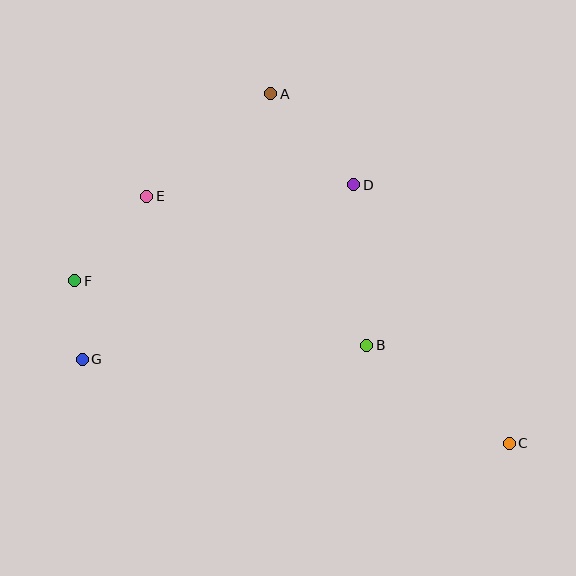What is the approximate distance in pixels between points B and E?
The distance between B and E is approximately 266 pixels.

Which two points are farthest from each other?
Points C and F are farthest from each other.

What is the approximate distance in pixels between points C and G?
The distance between C and G is approximately 435 pixels.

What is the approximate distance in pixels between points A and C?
The distance between A and C is approximately 423 pixels.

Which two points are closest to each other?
Points F and G are closest to each other.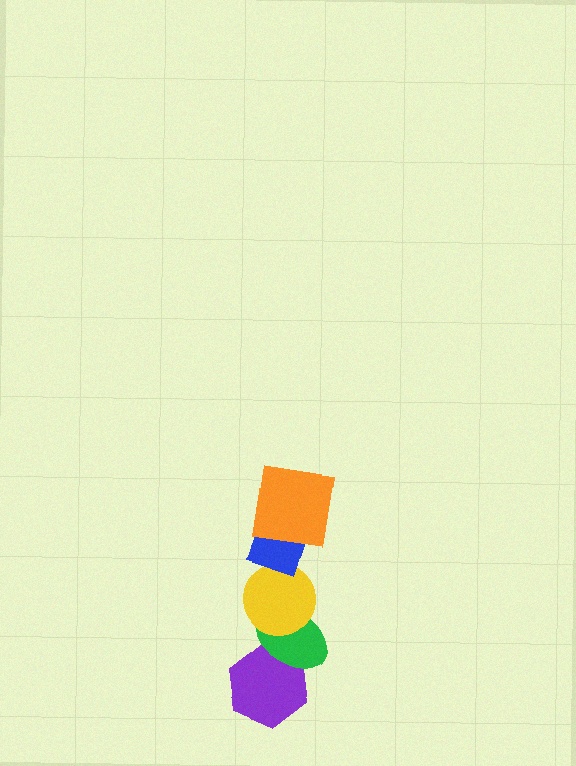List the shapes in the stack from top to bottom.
From top to bottom: the orange square, the blue diamond, the yellow circle, the green ellipse, the purple hexagon.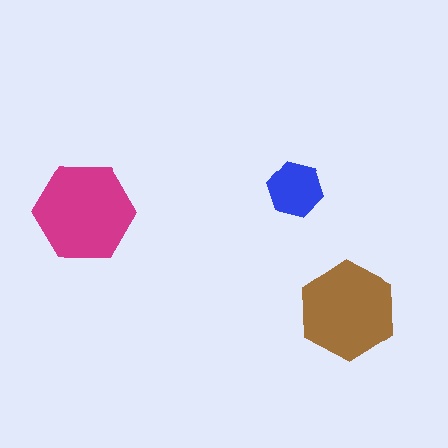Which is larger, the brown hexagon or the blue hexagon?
The brown one.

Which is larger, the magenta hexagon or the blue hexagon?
The magenta one.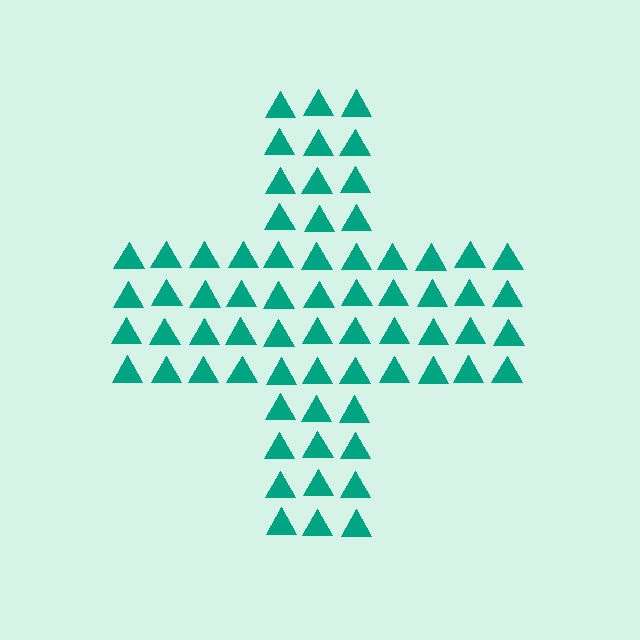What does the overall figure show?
The overall figure shows a cross.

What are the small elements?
The small elements are triangles.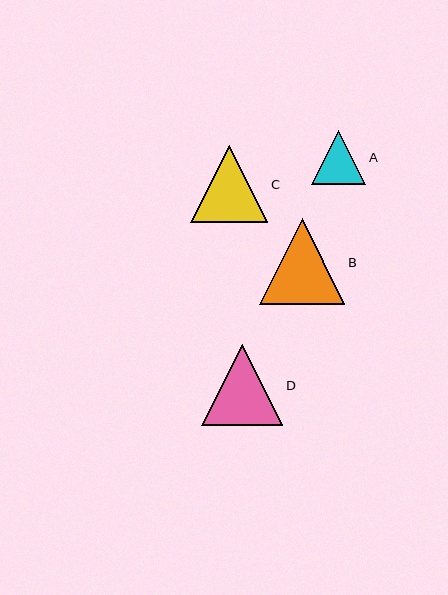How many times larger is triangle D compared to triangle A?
Triangle D is approximately 1.5 times the size of triangle A.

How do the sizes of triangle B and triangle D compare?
Triangle B and triangle D are approximately the same size.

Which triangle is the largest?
Triangle B is the largest with a size of approximately 85 pixels.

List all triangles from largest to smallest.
From largest to smallest: B, D, C, A.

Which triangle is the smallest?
Triangle A is the smallest with a size of approximately 54 pixels.